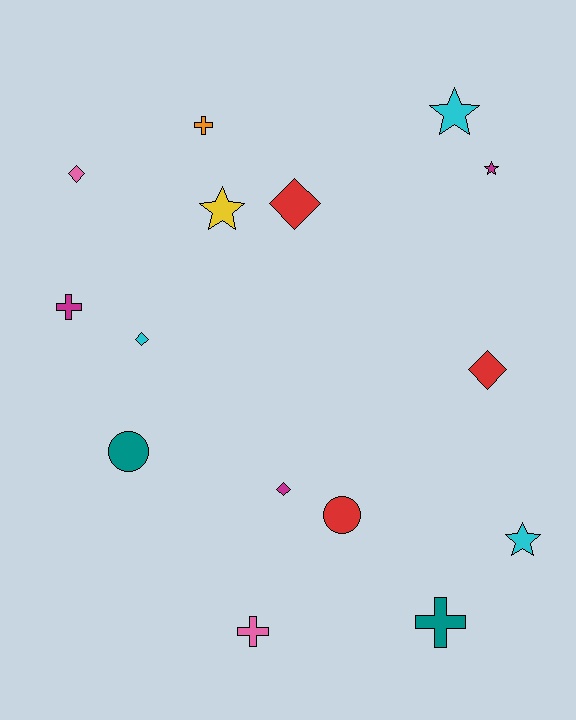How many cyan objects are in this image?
There are 3 cyan objects.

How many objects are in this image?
There are 15 objects.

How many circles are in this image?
There are 2 circles.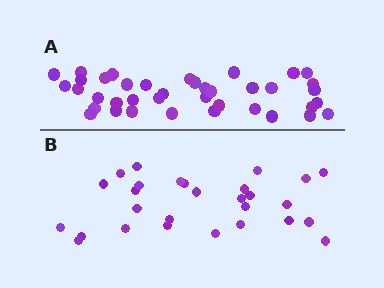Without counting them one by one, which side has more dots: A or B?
Region A (the top region) has more dots.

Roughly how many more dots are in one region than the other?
Region A has roughly 12 or so more dots than region B.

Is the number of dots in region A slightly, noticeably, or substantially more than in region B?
Region A has noticeably more, but not dramatically so. The ratio is roughly 1.4 to 1.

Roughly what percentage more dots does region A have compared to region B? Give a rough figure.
About 40% more.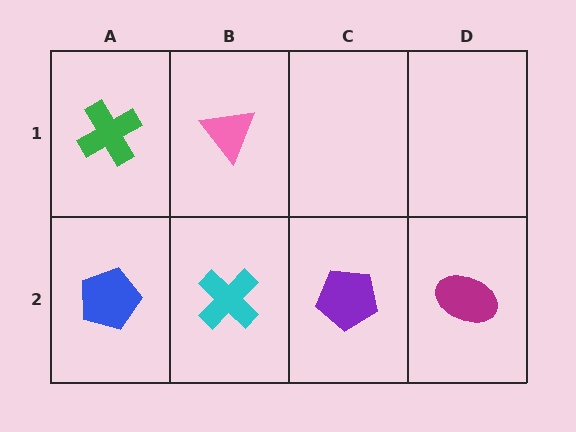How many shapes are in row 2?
4 shapes.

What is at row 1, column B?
A pink triangle.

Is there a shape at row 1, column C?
No, that cell is empty.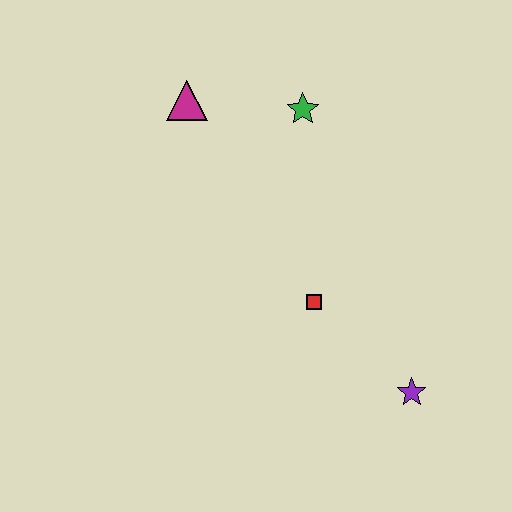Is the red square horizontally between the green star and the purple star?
Yes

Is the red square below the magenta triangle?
Yes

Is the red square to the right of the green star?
Yes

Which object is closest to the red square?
The purple star is closest to the red square.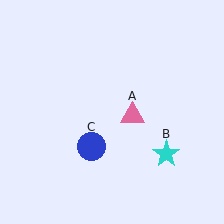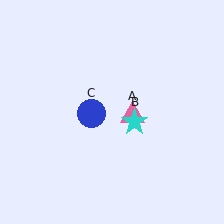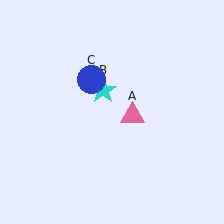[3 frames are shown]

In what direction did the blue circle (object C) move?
The blue circle (object C) moved up.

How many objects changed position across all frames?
2 objects changed position: cyan star (object B), blue circle (object C).